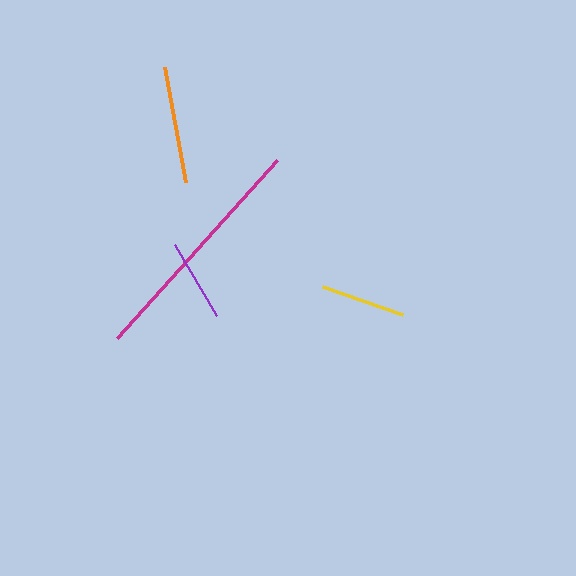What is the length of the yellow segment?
The yellow segment is approximately 84 pixels long.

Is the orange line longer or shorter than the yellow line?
The orange line is longer than the yellow line.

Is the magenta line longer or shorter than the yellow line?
The magenta line is longer than the yellow line.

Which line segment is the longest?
The magenta line is the longest at approximately 240 pixels.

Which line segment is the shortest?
The purple line is the shortest at approximately 82 pixels.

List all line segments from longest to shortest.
From longest to shortest: magenta, orange, yellow, purple.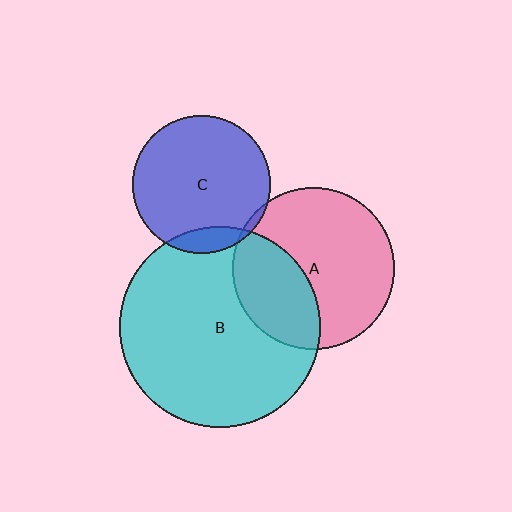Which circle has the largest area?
Circle B (cyan).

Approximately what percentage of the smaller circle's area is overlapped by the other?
Approximately 35%.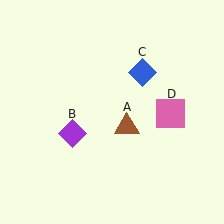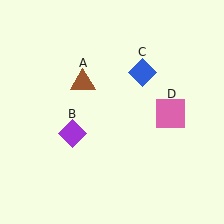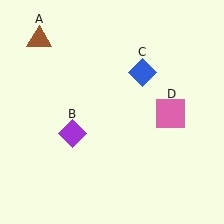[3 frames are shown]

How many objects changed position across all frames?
1 object changed position: brown triangle (object A).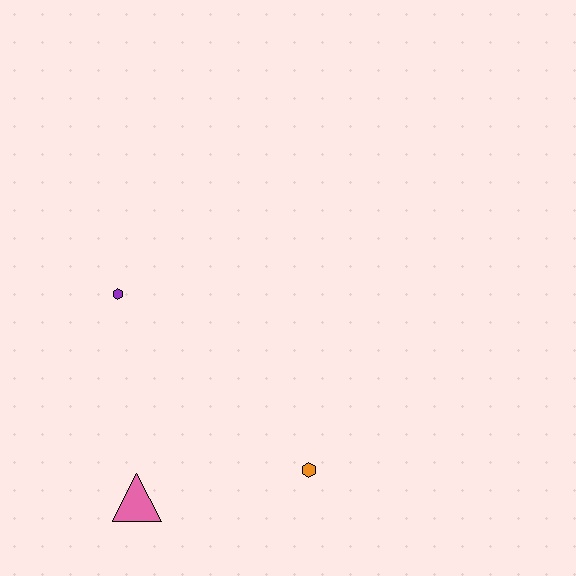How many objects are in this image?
There are 3 objects.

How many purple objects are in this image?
There is 1 purple object.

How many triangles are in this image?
There is 1 triangle.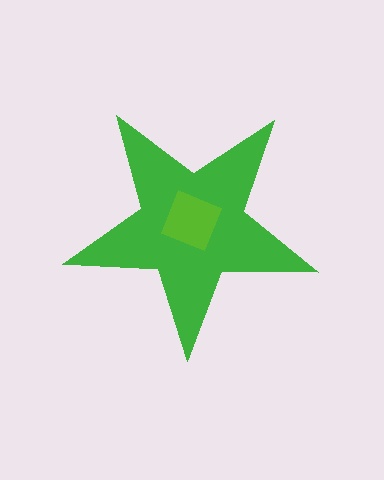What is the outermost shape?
The green star.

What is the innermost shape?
The lime square.